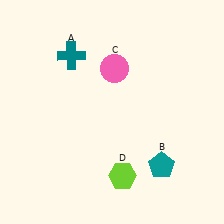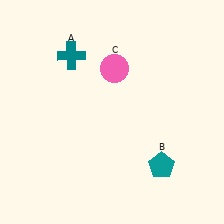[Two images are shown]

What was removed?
The lime hexagon (D) was removed in Image 2.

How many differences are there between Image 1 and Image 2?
There is 1 difference between the two images.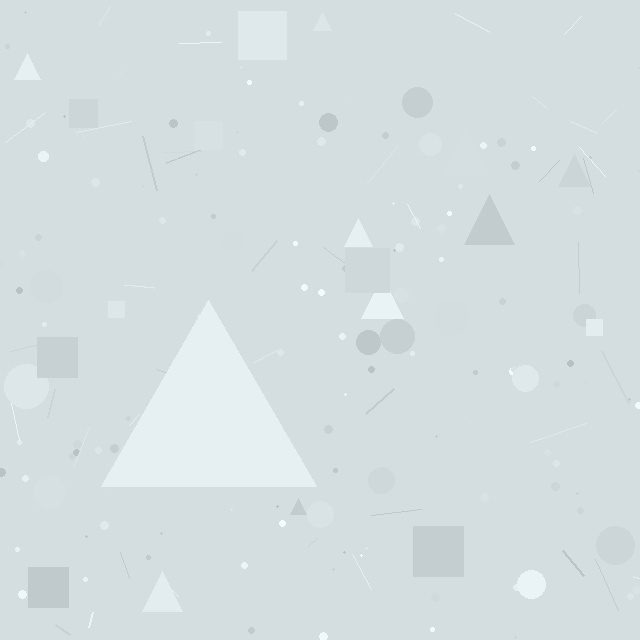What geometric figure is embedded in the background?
A triangle is embedded in the background.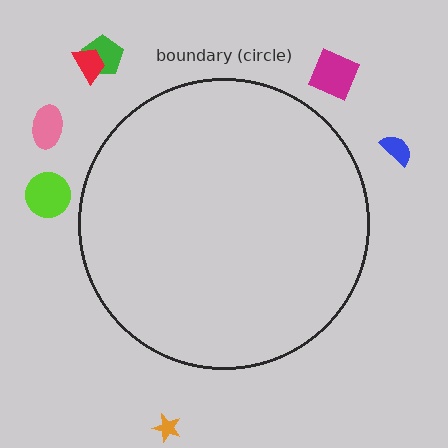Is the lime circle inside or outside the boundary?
Outside.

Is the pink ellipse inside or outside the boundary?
Outside.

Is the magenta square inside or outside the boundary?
Outside.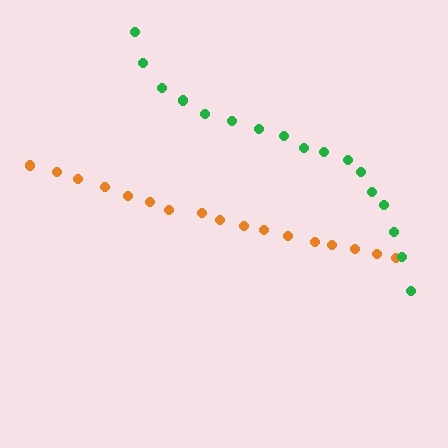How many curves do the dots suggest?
There are 2 distinct paths.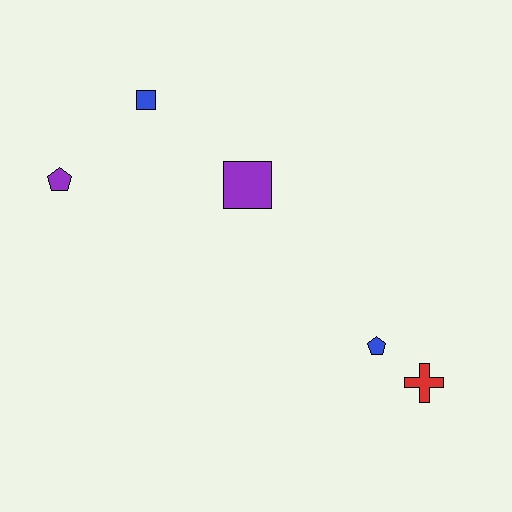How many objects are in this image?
There are 5 objects.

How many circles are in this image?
There are no circles.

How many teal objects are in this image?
There are no teal objects.